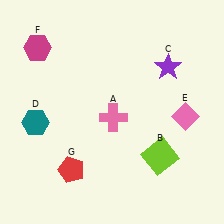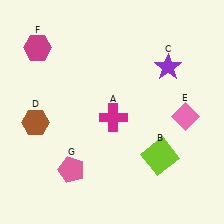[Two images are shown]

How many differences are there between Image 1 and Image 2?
There are 3 differences between the two images.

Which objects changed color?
A changed from pink to magenta. D changed from teal to brown. G changed from red to pink.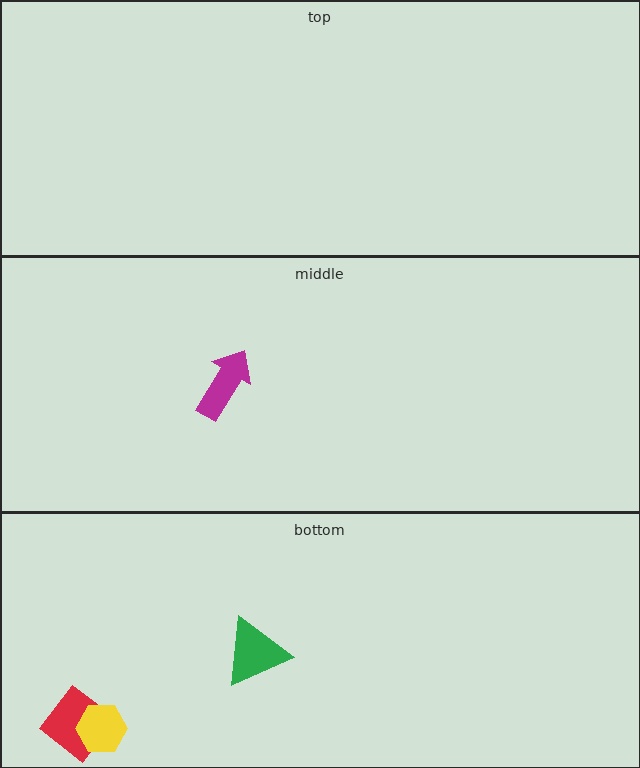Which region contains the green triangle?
The bottom region.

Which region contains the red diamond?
The bottom region.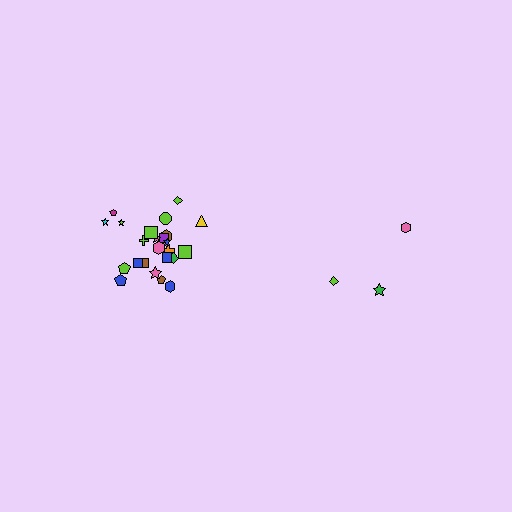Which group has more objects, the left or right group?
The left group.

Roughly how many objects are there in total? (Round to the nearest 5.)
Roughly 30 objects in total.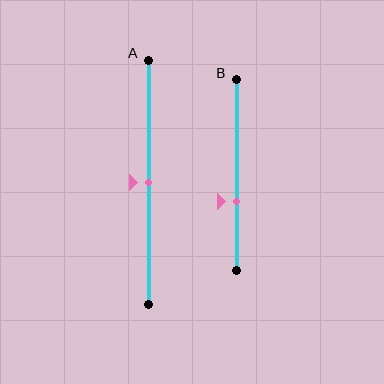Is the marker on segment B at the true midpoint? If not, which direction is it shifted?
No, the marker on segment B is shifted downward by about 14% of the segment length.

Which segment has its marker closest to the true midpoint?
Segment A has its marker closest to the true midpoint.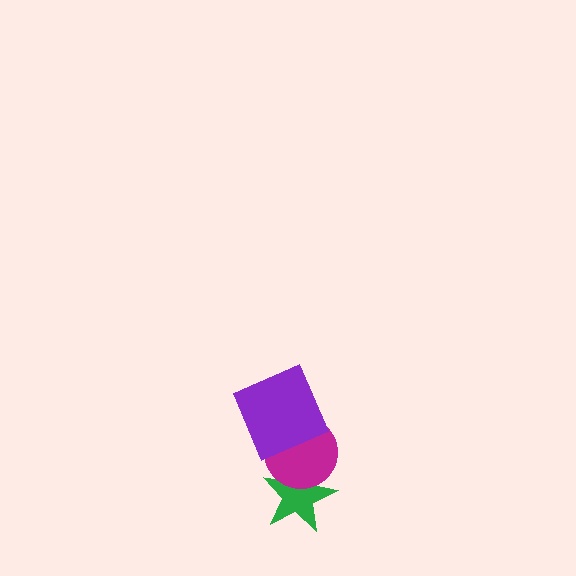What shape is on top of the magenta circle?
The purple square is on top of the magenta circle.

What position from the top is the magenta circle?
The magenta circle is 2nd from the top.